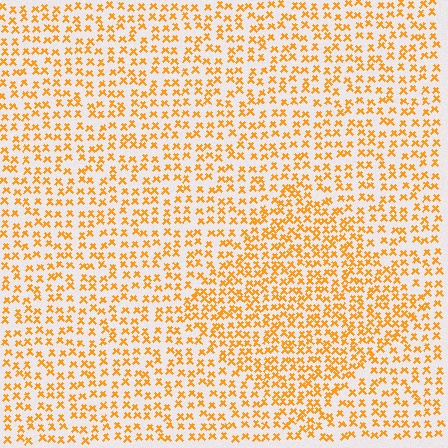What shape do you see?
I see a diamond.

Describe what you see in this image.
The image contains small orange elements arranged at two different densities. A diamond-shaped region is visible where the elements are more densely packed than the surrounding area.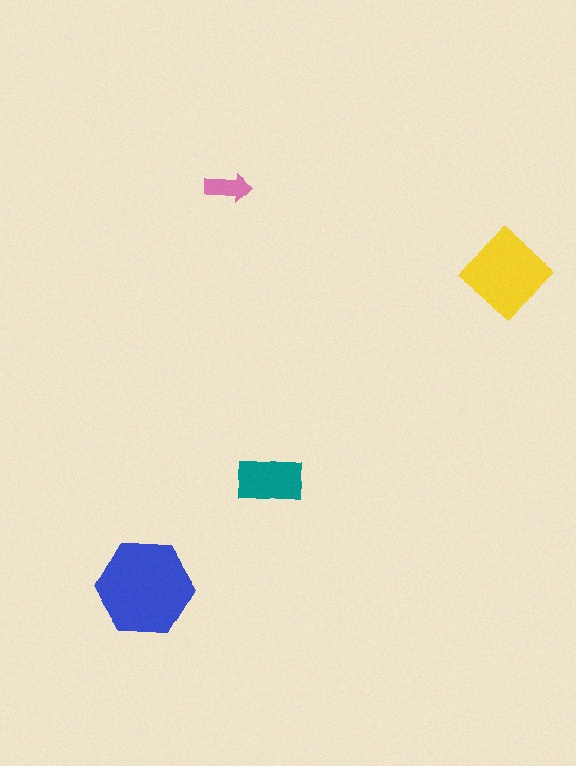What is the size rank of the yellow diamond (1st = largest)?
2nd.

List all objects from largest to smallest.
The blue hexagon, the yellow diamond, the teal rectangle, the pink arrow.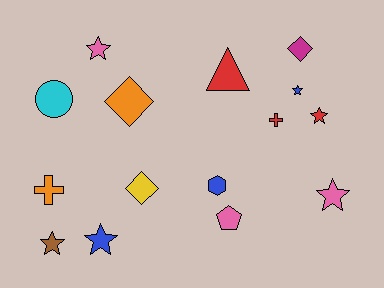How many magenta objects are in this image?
There is 1 magenta object.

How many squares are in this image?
There are no squares.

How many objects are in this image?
There are 15 objects.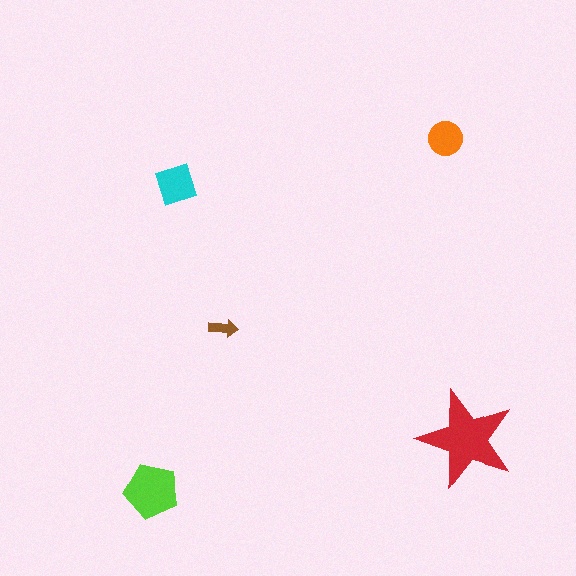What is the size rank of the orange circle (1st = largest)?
4th.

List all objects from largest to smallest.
The red star, the lime pentagon, the cyan square, the orange circle, the brown arrow.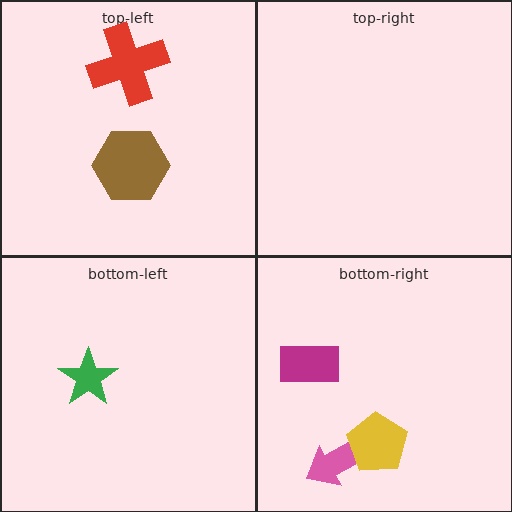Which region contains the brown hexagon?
The top-left region.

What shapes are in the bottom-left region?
The green star.